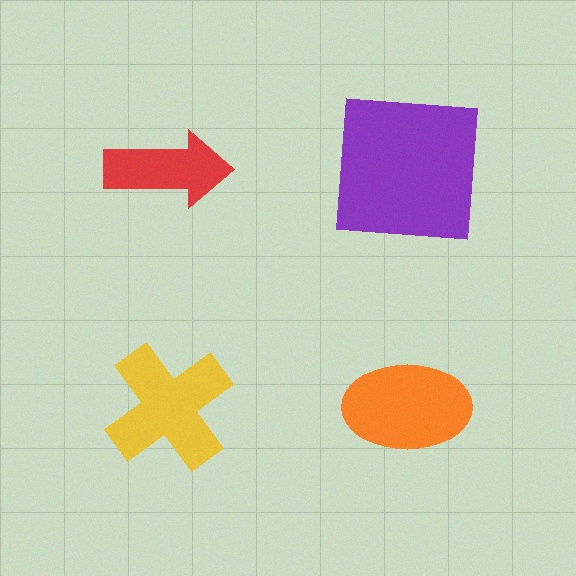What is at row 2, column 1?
A yellow cross.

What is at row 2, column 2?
An orange ellipse.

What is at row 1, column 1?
A red arrow.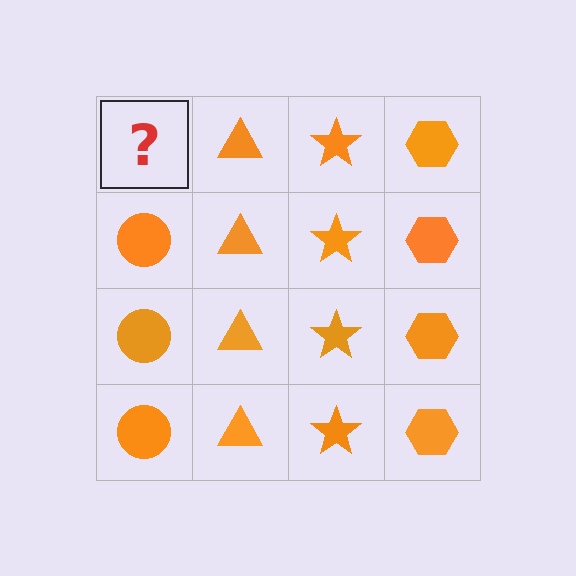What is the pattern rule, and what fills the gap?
The rule is that each column has a consistent shape. The gap should be filled with an orange circle.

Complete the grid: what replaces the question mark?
The question mark should be replaced with an orange circle.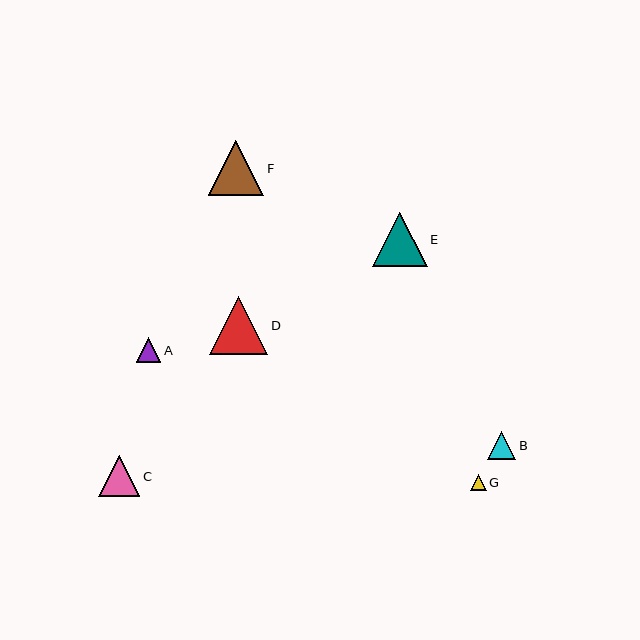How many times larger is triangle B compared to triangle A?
Triangle B is approximately 1.2 times the size of triangle A.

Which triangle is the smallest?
Triangle G is the smallest with a size of approximately 16 pixels.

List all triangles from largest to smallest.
From largest to smallest: D, F, E, C, B, A, G.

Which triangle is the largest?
Triangle D is the largest with a size of approximately 58 pixels.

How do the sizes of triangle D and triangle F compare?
Triangle D and triangle F are approximately the same size.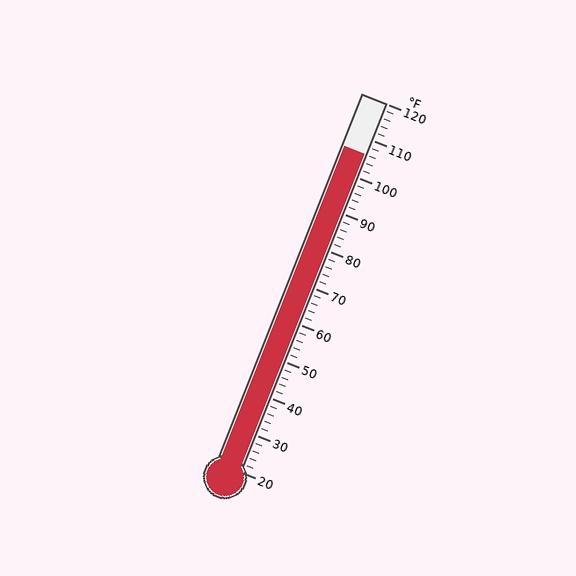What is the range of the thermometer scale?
The thermometer scale ranges from 20°F to 120°F.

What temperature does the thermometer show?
The thermometer shows approximately 106°F.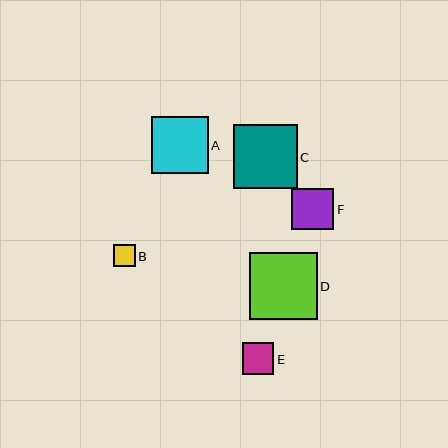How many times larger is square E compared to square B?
Square E is approximately 1.5 times the size of square B.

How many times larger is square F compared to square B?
Square F is approximately 1.9 times the size of square B.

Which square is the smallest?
Square B is the smallest with a size of approximately 22 pixels.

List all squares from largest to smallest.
From largest to smallest: D, C, A, F, E, B.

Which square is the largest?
Square D is the largest with a size of approximately 68 pixels.